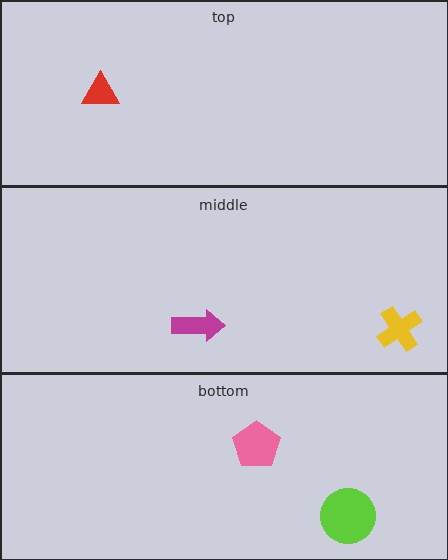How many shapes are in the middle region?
2.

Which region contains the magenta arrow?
The middle region.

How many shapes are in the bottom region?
2.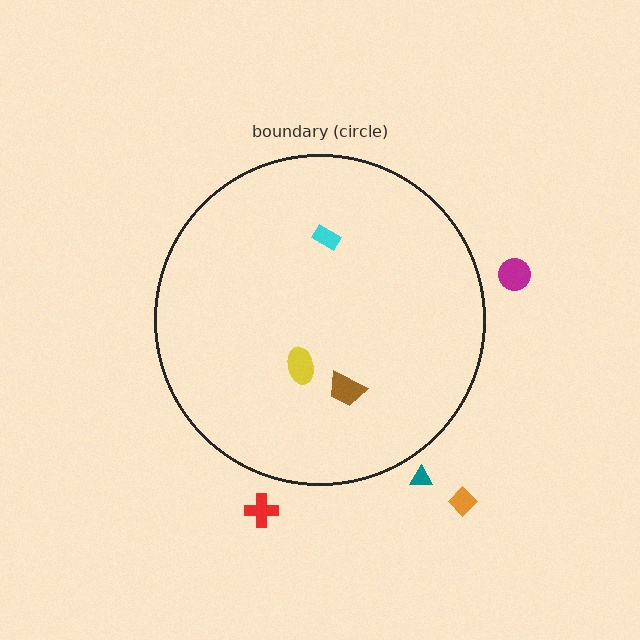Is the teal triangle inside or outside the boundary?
Outside.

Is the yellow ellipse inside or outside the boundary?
Inside.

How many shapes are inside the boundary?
3 inside, 4 outside.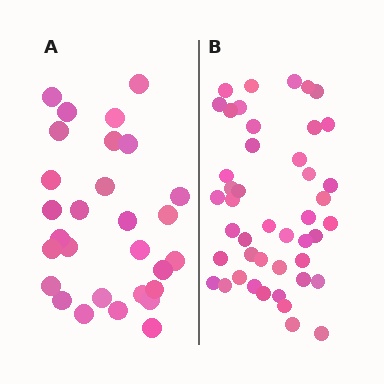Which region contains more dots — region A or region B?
Region B (the right region) has more dots.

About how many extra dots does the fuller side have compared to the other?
Region B has approximately 15 more dots than region A.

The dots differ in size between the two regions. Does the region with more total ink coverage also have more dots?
No. Region A has more total ink coverage because its dots are larger, but region B actually contains more individual dots. Total area can be misleading — the number of items is what matters here.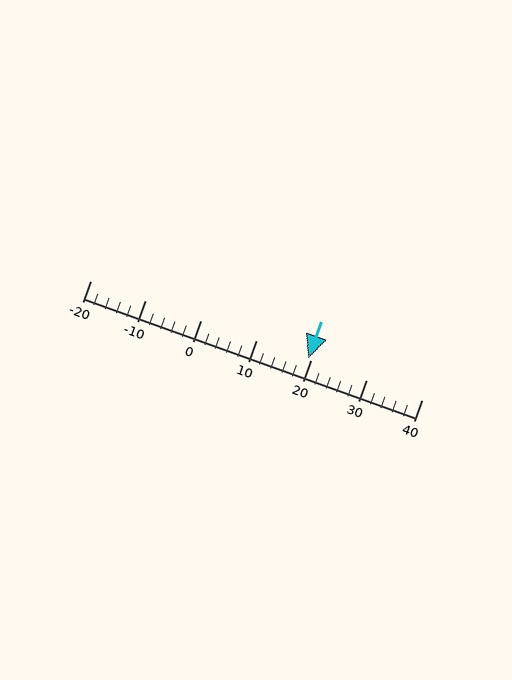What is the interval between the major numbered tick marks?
The major tick marks are spaced 10 units apart.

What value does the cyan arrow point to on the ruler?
The cyan arrow points to approximately 19.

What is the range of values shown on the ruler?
The ruler shows values from -20 to 40.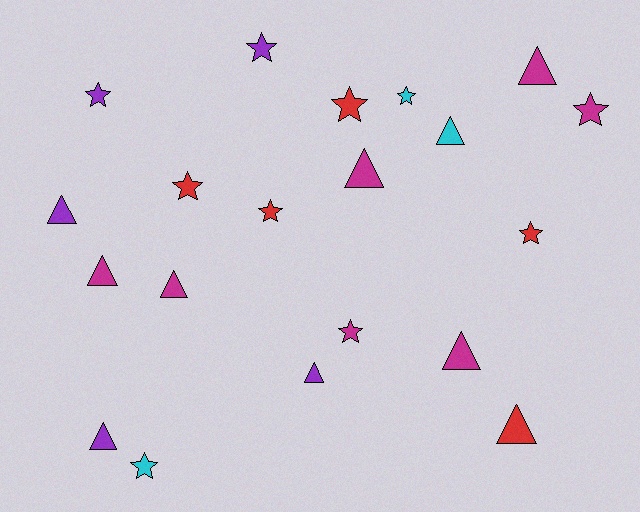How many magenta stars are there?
There are 2 magenta stars.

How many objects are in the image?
There are 20 objects.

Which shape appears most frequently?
Triangle, with 10 objects.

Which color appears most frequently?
Magenta, with 7 objects.